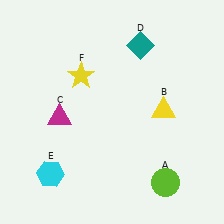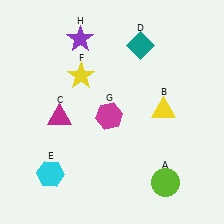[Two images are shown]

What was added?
A magenta hexagon (G), a purple star (H) were added in Image 2.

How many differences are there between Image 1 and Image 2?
There are 2 differences between the two images.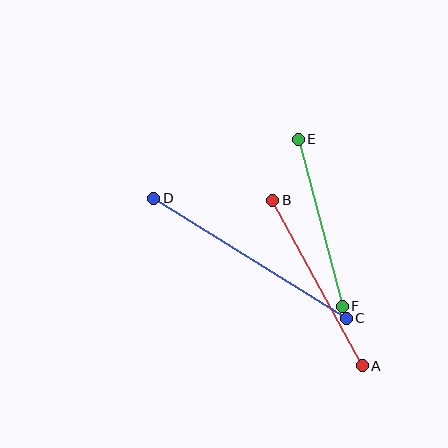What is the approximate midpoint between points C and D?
The midpoint is at approximately (250, 258) pixels.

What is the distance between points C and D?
The distance is approximately 227 pixels.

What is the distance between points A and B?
The distance is approximately 188 pixels.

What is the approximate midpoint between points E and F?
The midpoint is at approximately (320, 223) pixels.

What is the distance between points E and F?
The distance is approximately 173 pixels.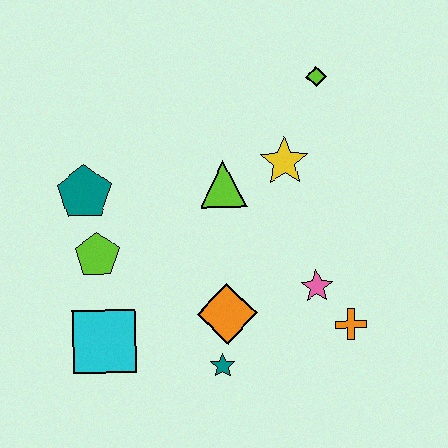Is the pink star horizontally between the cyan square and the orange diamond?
No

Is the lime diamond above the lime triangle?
Yes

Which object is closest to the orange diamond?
The teal star is closest to the orange diamond.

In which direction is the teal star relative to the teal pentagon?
The teal star is below the teal pentagon.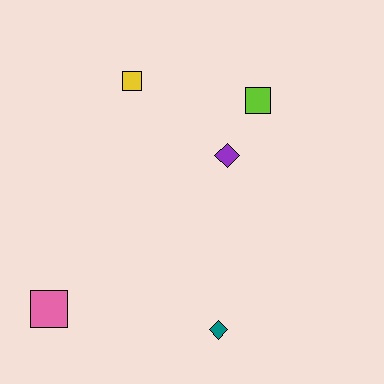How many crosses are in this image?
There are no crosses.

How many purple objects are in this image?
There is 1 purple object.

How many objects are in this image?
There are 5 objects.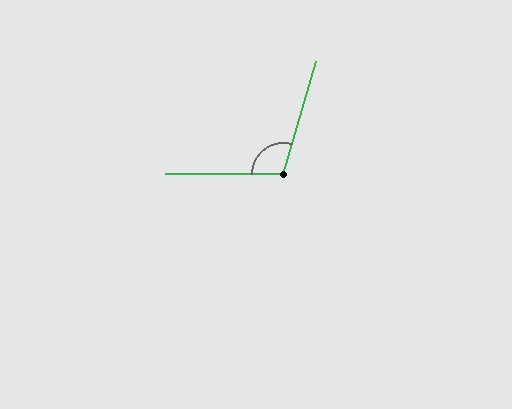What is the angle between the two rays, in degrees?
Approximately 107 degrees.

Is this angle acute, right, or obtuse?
It is obtuse.